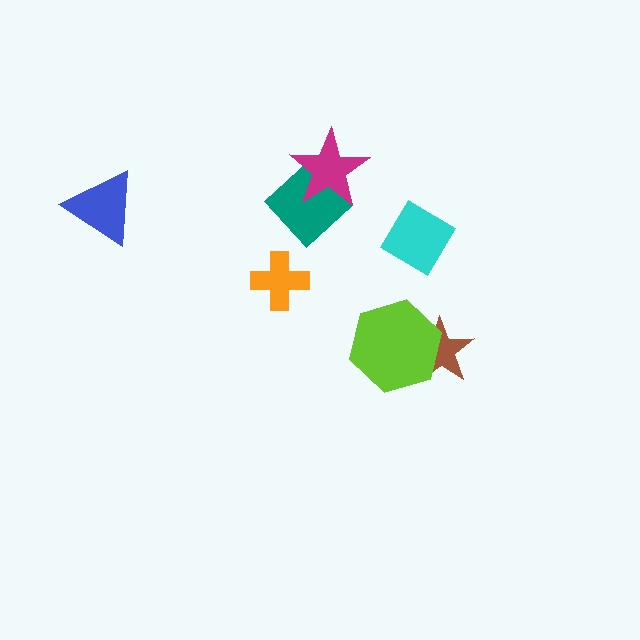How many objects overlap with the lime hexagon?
1 object overlaps with the lime hexagon.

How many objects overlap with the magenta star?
1 object overlaps with the magenta star.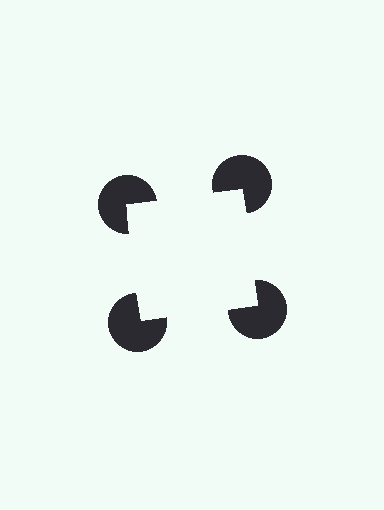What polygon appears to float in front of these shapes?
An illusory square — its edges are inferred from the aligned wedge cuts in the pac-man discs, not physically drawn.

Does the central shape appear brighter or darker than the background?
It typically appears slightly brighter than the background, even though no actual brightness change is drawn.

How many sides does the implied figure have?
4 sides.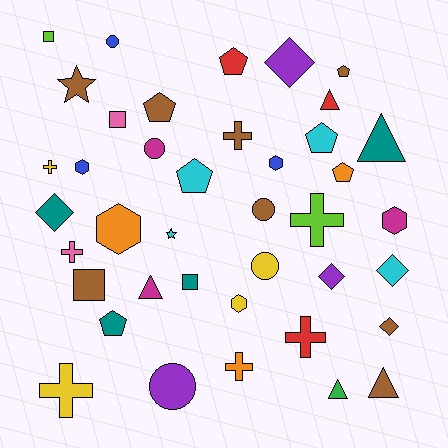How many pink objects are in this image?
There are 2 pink objects.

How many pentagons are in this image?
There are 7 pentagons.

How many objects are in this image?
There are 40 objects.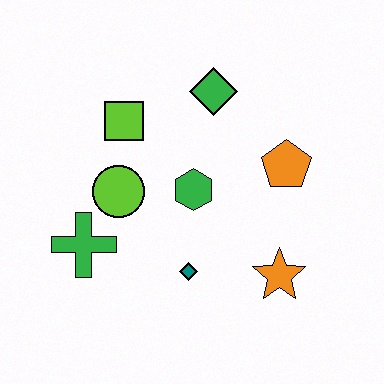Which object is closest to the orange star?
The teal diamond is closest to the orange star.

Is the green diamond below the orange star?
No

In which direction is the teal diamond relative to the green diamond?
The teal diamond is below the green diamond.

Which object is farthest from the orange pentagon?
The green cross is farthest from the orange pentagon.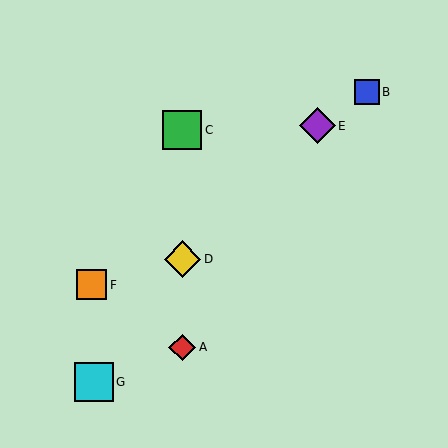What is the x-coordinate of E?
Object E is at x≈317.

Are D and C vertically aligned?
Yes, both are at x≈182.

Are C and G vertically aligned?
No, C is at x≈182 and G is at x≈94.